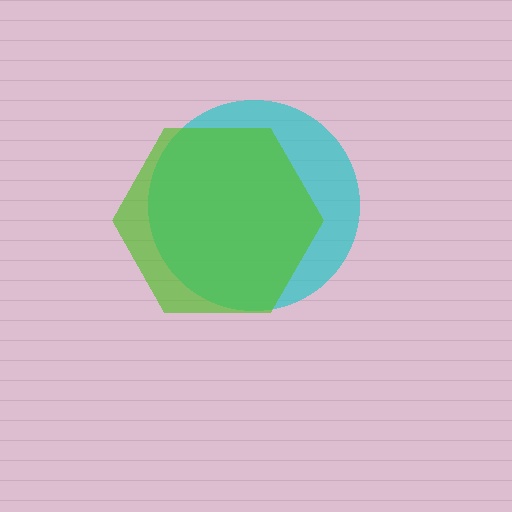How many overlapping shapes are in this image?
There are 2 overlapping shapes in the image.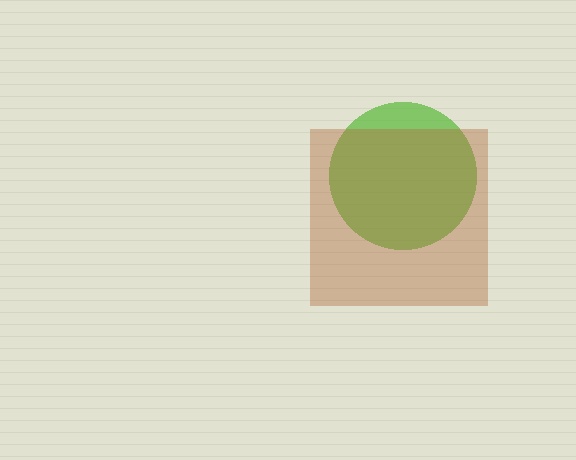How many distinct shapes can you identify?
There are 2 distinct shapes: a lime circle, a brown square.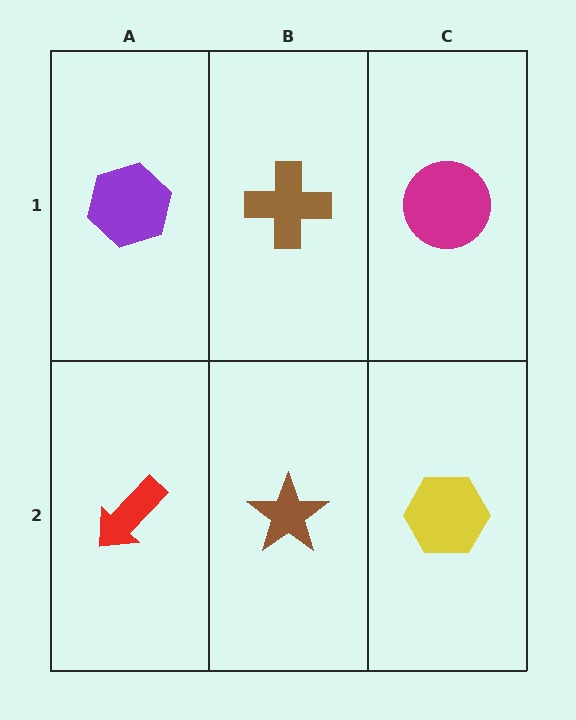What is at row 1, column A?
A purple hexagon.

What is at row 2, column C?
A yellow hexagon.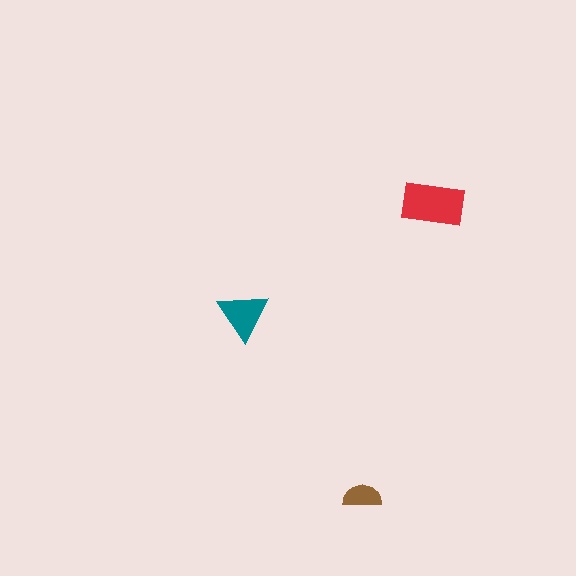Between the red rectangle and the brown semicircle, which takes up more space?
The red rectangle.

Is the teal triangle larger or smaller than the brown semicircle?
Larger.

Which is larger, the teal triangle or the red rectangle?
The red rectangle.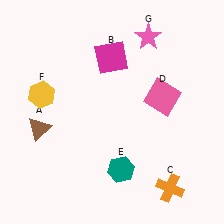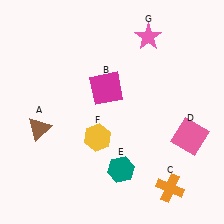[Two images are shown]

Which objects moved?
The objects that moved are: the magenta square (B), the pink square (D), the yellow hexagon (F).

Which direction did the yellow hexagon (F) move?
The yellow hexagon (F) moved right.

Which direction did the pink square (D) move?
The pink square (D) moved down.